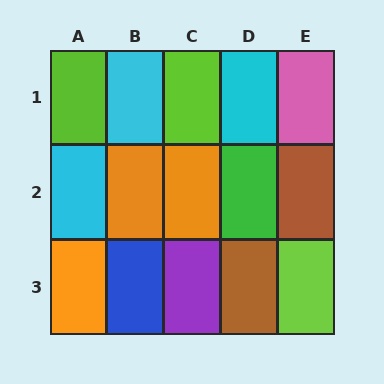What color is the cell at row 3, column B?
Blue.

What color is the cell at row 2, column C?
Orange.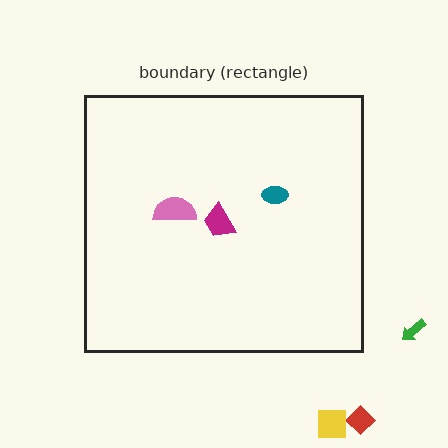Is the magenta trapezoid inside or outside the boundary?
Inside.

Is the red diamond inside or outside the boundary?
Outside.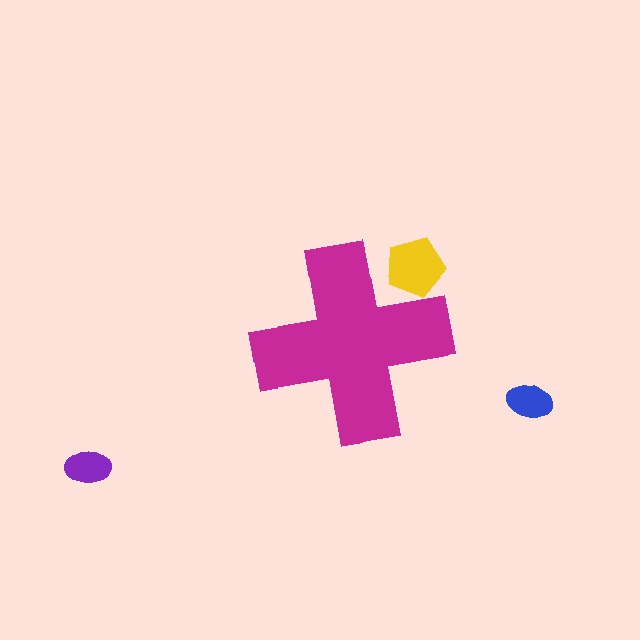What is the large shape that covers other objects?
A magenta cross.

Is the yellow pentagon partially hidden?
Yes, the yellow pentagon is partially hidden behind the magenta cross.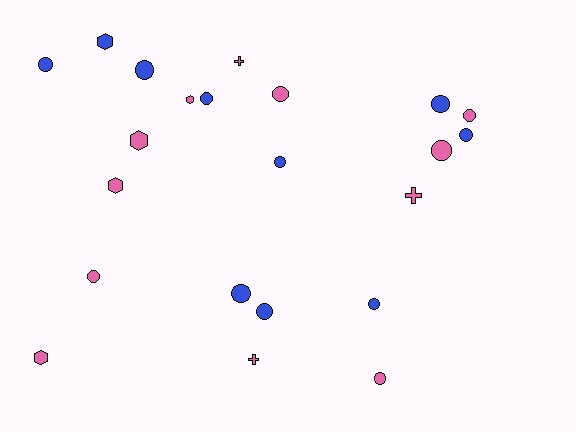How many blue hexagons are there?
There is 1 blue hexagon.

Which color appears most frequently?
Pink, with 12 objects.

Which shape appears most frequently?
Circle, with 14 objects.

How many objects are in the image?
There are 22 objects.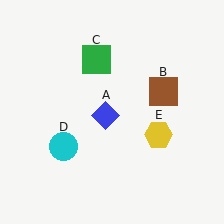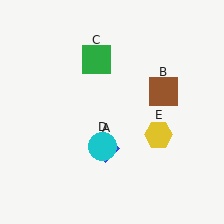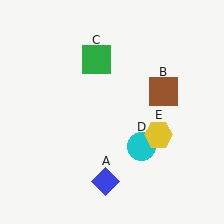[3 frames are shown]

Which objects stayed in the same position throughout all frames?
Brown square (object B) and green square (object C) and yellow hexagon (object E) remained stationary.